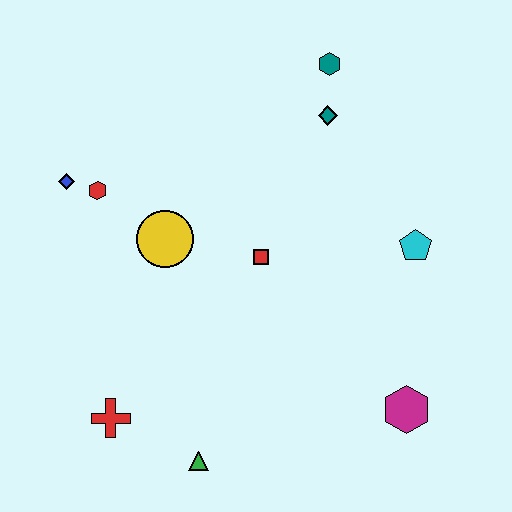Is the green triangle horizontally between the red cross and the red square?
Yes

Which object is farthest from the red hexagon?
The magenta hexagon is farthest from the red hexagon.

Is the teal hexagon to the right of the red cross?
Yes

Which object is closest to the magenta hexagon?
The cyan pentagon is closest to the magenta hexagon.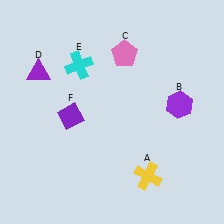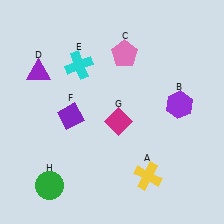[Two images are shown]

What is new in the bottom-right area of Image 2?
A magenta diamond (G) was added in the bottom-right area of Image 2.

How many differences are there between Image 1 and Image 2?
There are 2 differences between the two images.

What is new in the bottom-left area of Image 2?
A green circle (H) was added in the bottom-left area of Image 2.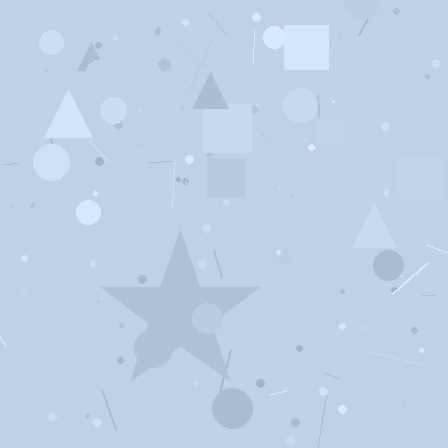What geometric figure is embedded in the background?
A star is embedded in the background.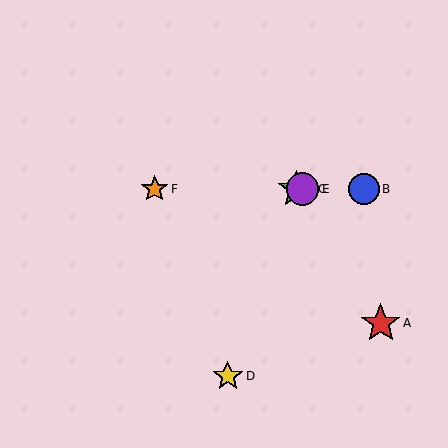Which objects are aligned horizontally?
Objects B, C, E, F are aligned horizontally.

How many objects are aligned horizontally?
4 objects (B, C, E, F) are aligned horizontally.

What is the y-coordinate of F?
Object F is at y≈189.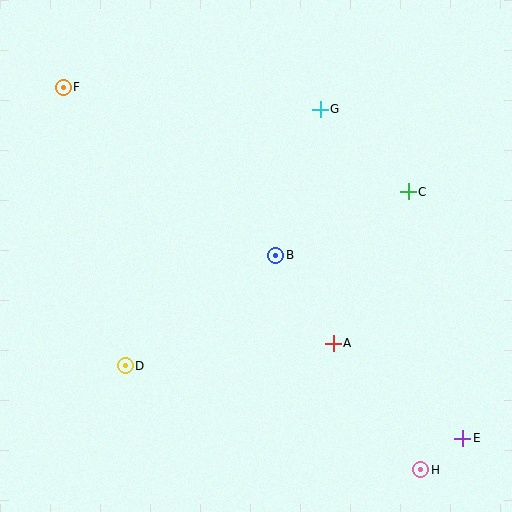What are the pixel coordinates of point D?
Point D is at (125, 366).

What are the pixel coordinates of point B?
Point B is at (276, 255).